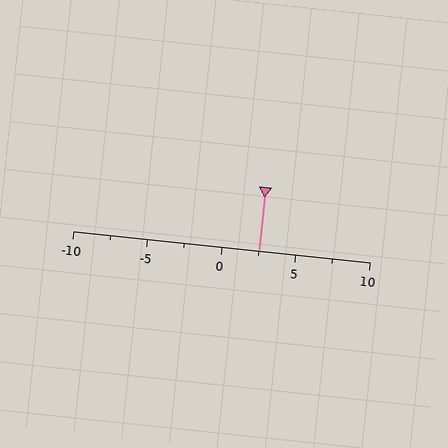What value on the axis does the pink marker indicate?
The marker indicates approximately 2.5.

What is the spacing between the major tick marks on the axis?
The major ticks are spaced 5 apart.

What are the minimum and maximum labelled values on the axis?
The axis runs from -10 to 10.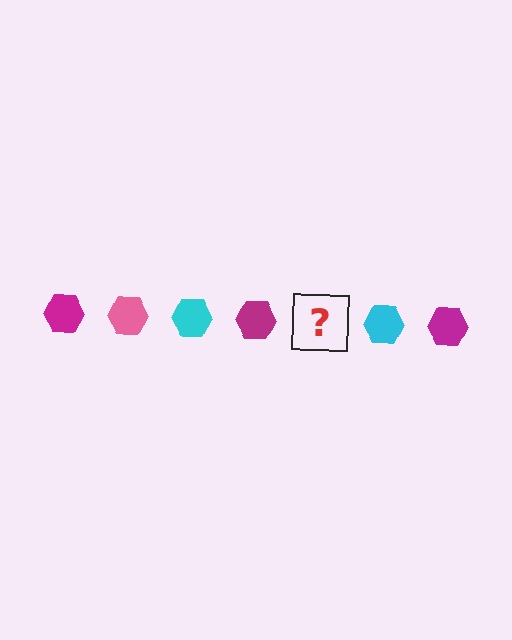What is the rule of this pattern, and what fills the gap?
The rule is that the pattern cycles through magenta, pink, cyan hexagons. The gap should be filled with a pink hexagon.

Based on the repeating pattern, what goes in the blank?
The blank should be a pink hexagon.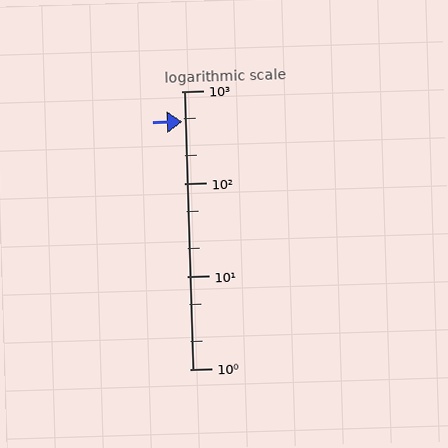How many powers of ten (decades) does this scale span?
The scale spans 3 decades, from 1 to 1000.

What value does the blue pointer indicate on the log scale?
The pointer indicates approximately 470.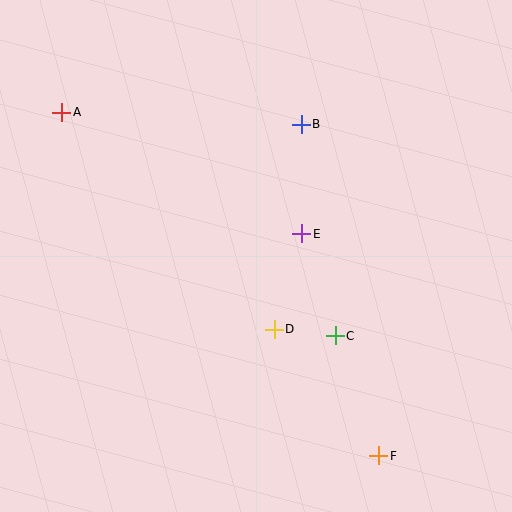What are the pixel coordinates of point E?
Point E is at (302, 234).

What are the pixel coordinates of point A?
Point A is at (62, 113).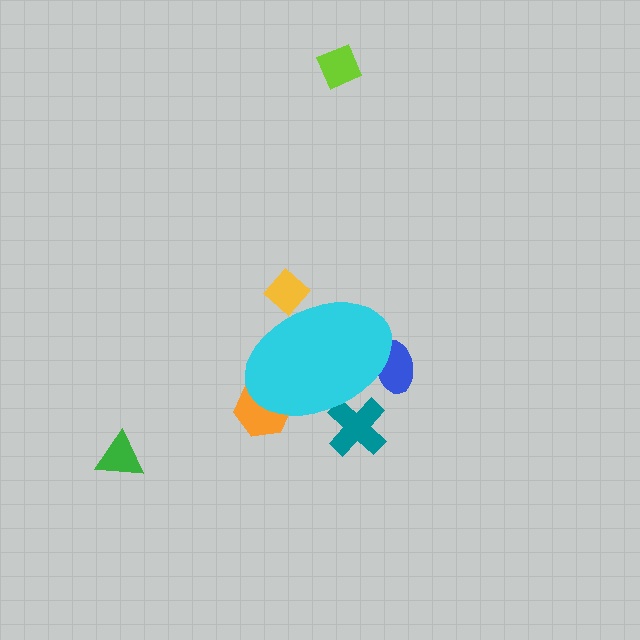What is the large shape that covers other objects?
A cyan ellipse.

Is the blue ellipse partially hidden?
Yes, the blue ellipse is partially hidden behind the cyan ellipse.